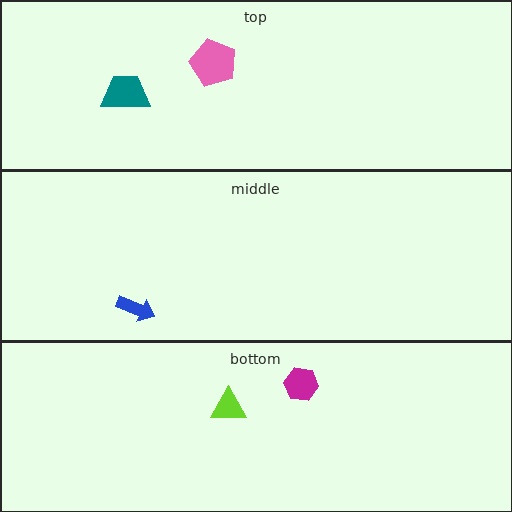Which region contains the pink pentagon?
The top region.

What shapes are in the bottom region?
The magenta hexagon, the lime triangle.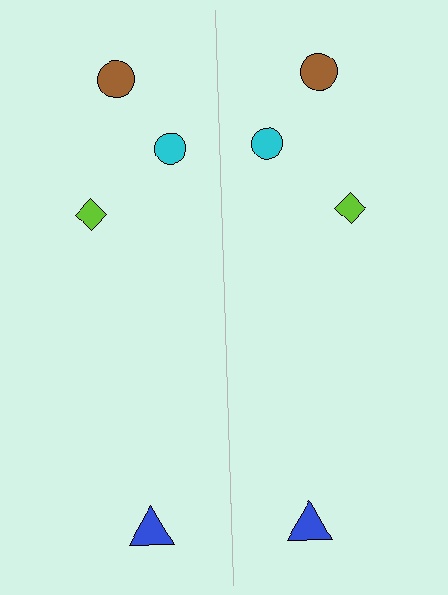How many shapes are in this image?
There are 8 shapes in this image.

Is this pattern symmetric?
Yes, this pattern has bilateral (reflection) symmetry.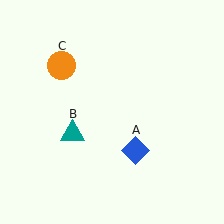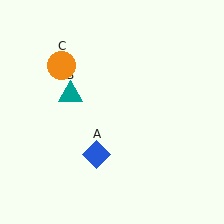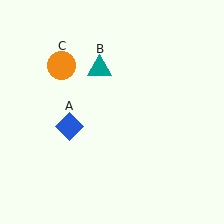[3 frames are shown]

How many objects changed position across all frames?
2 objects changed position: blue diamond (object A), teal triangle (object B).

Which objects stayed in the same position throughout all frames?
Orange circle (object C) remained stationary.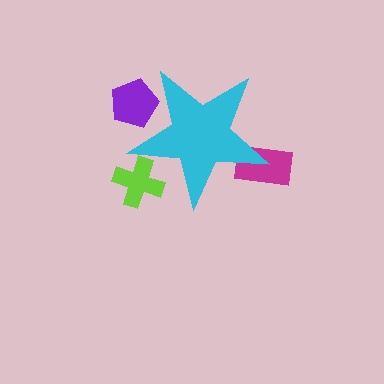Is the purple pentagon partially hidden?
Yes, the purple pentagon is partially hidden behind the cyan star.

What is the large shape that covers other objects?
A cyan star.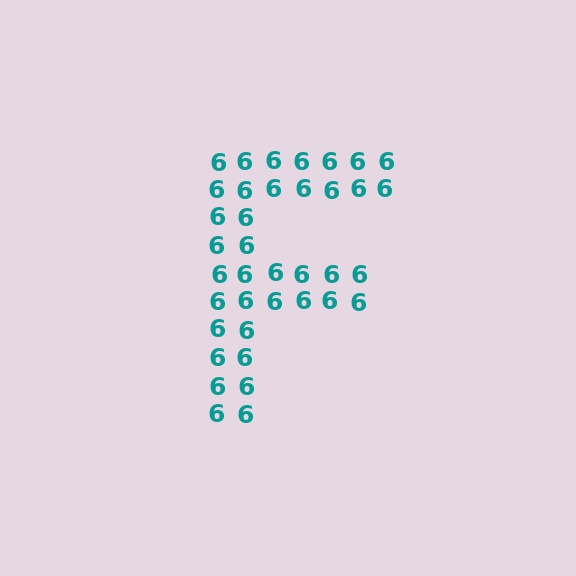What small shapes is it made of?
It is made of small digit 6's.